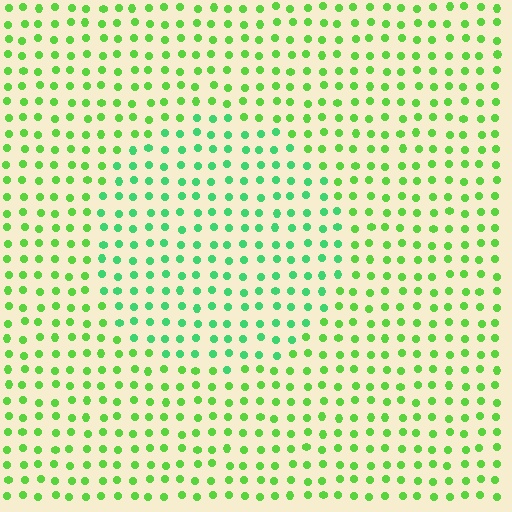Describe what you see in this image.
The image is filled with small lime elements in a uniform arrangement. A circle-shaped region is visible where the elements are tinted to a slightly different hue, forming a subtle color boundary.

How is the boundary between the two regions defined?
The boundary is defined purely by a slight shift in hue (about 30 degrees). Spacing, size, and orientation are identical on both sides.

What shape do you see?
I see a circle.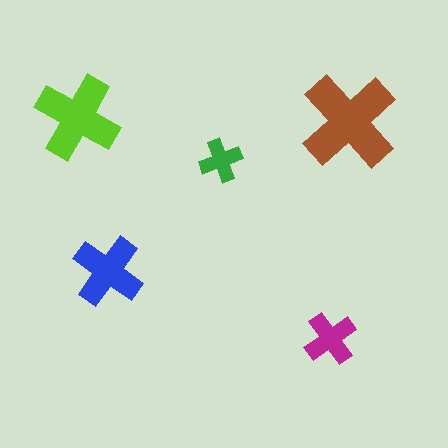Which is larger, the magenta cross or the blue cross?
The blue one.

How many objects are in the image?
There are 5 objects in the image.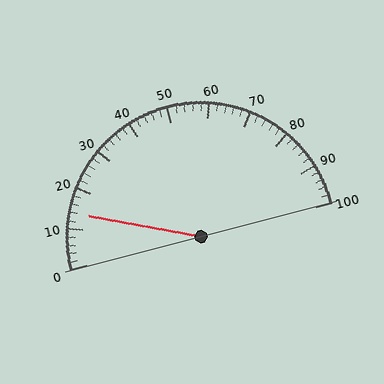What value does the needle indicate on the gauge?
The needle indicates approximately 14.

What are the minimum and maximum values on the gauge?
The gauge ranges from 0 to 100.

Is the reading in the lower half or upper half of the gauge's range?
The reading is in the lower half of the range (0 to 100).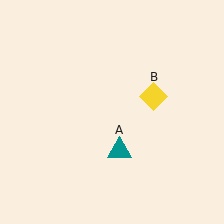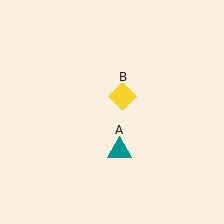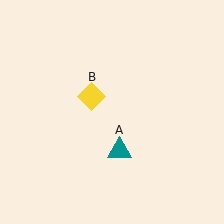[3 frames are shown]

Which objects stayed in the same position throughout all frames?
Teal triangle (object A) remained stationary.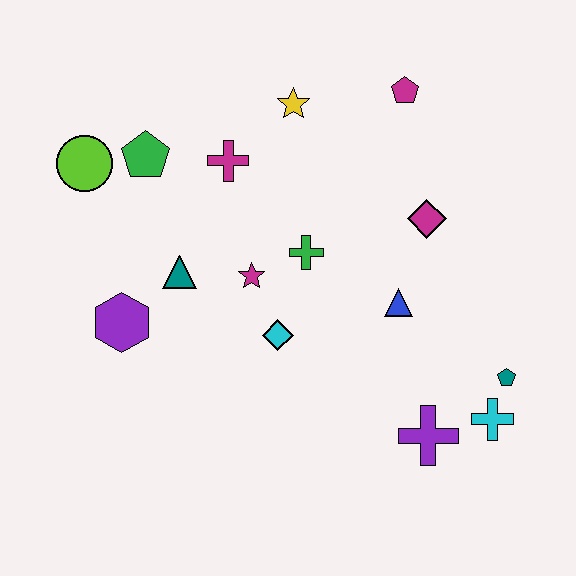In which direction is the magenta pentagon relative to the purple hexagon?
The magenta pentagon is to the right of the purple hexagon.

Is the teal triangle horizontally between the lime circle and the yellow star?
Yes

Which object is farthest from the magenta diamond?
The lime circle is farthest from the magenta diamond.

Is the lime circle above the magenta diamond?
Yes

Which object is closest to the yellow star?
The magenta cross is closest to the yellow star.